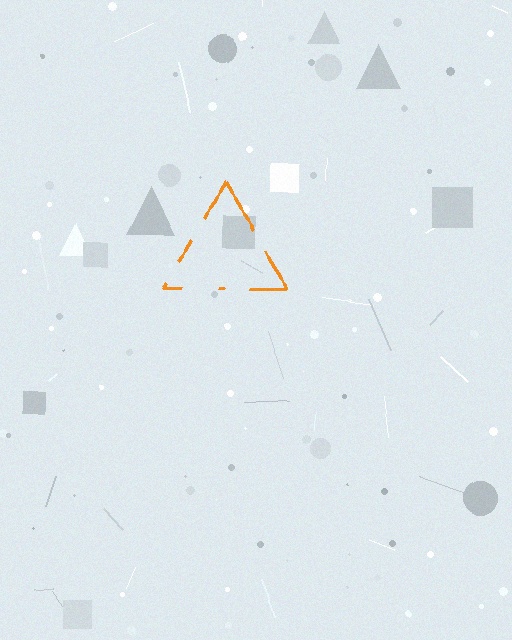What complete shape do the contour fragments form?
The contour fragments form a triangle.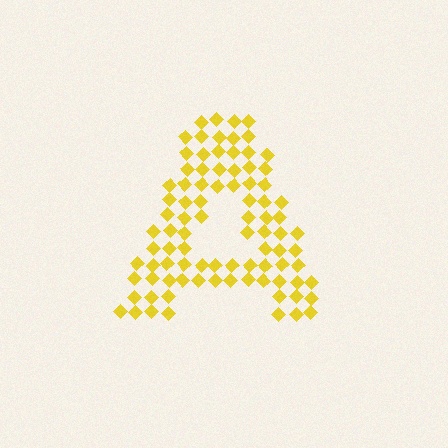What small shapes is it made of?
It is made of small diamonds.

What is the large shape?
The large shape is the letter A.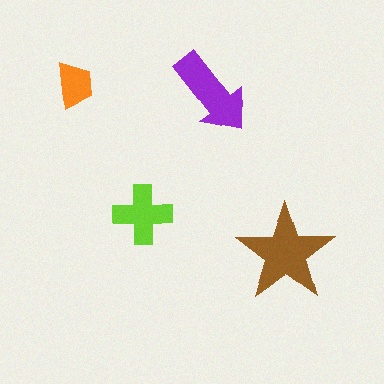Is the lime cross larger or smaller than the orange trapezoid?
Larger.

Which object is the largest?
The brown star.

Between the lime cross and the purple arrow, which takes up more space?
The purple arrow.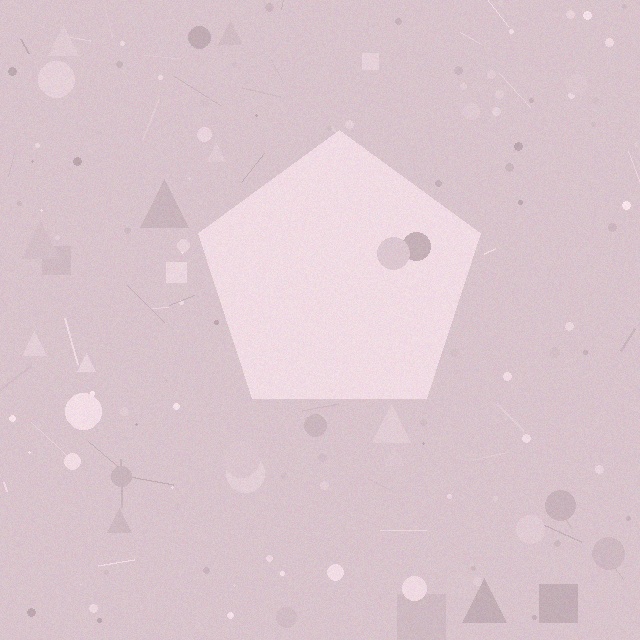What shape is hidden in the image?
A pentagon is hidden in the image.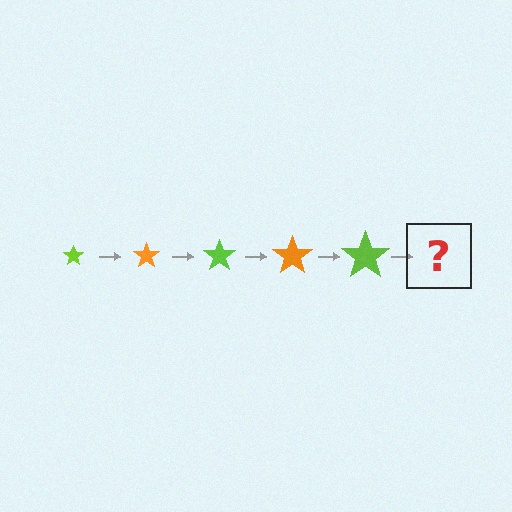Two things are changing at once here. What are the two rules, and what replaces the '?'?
The two rules are that the star grows larger each step and the color cycles through lime and orange. The '?' should be an orange star, larger than the previous one.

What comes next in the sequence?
The next element should be an orange star, larger than the previous one.